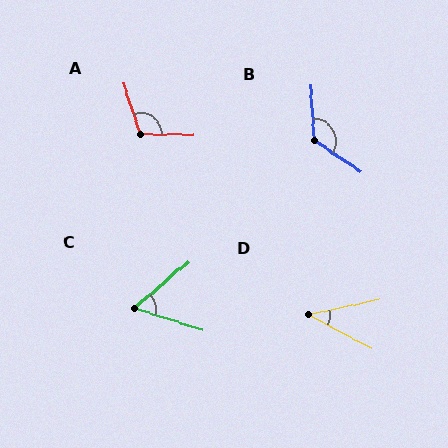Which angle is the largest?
B, at approximately 127 degrees.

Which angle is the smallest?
D, at approximately 40 degrees.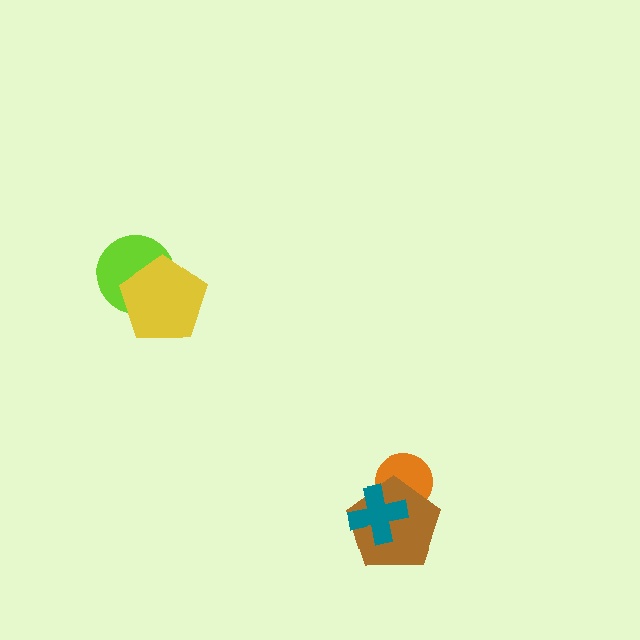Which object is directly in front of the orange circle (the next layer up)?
The brown pentagon is directly in front of the orange circle.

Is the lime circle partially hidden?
Yes, it is partially covered by another shape.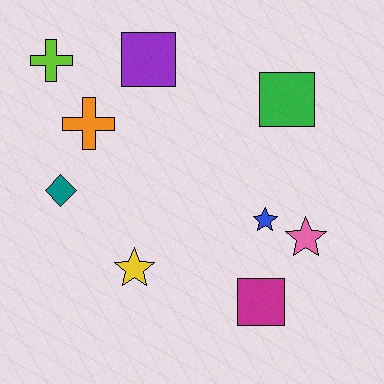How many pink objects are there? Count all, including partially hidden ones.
There is 1 pink object.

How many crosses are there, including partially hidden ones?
There are 2 crosses.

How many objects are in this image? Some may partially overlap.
There are 9 objects.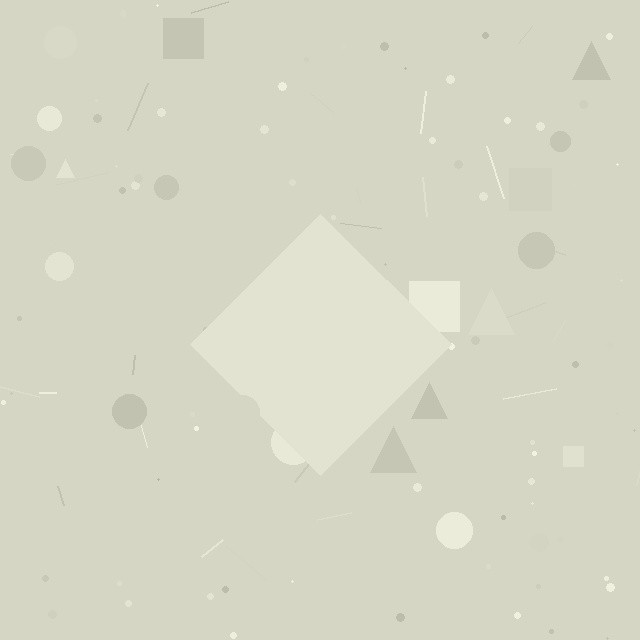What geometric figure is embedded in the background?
A diamond is embedded in the background.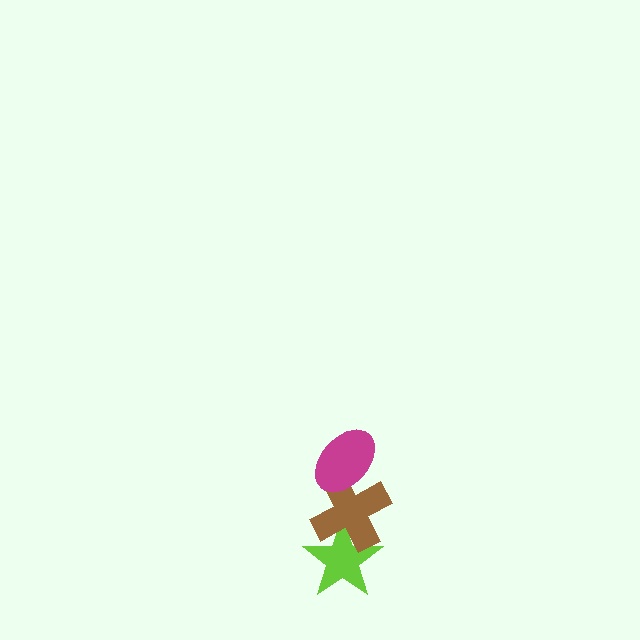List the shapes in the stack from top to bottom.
From top to bottom: the magenta ellipse, the brown cross, the lime star.